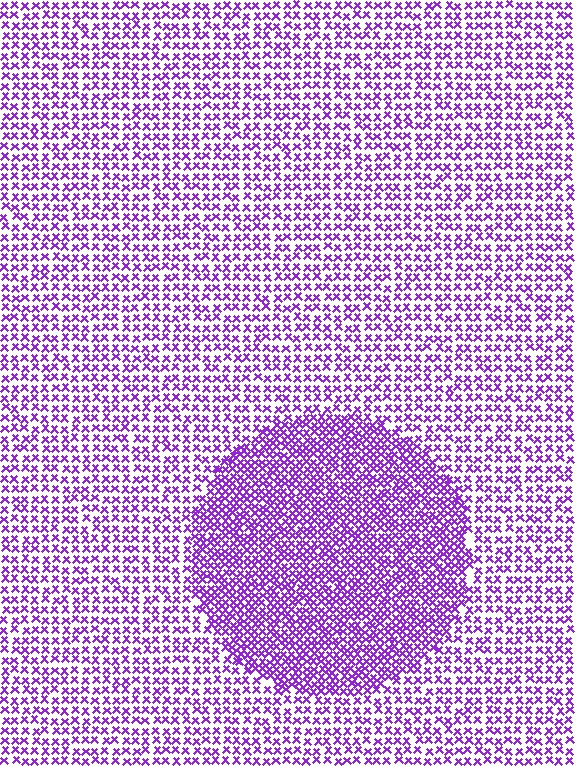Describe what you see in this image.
The image contains small purple elements arranged at two different densities. A circle-shaped region is visible where the elements are more densely packed than the surrounding area.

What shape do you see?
I see a circle.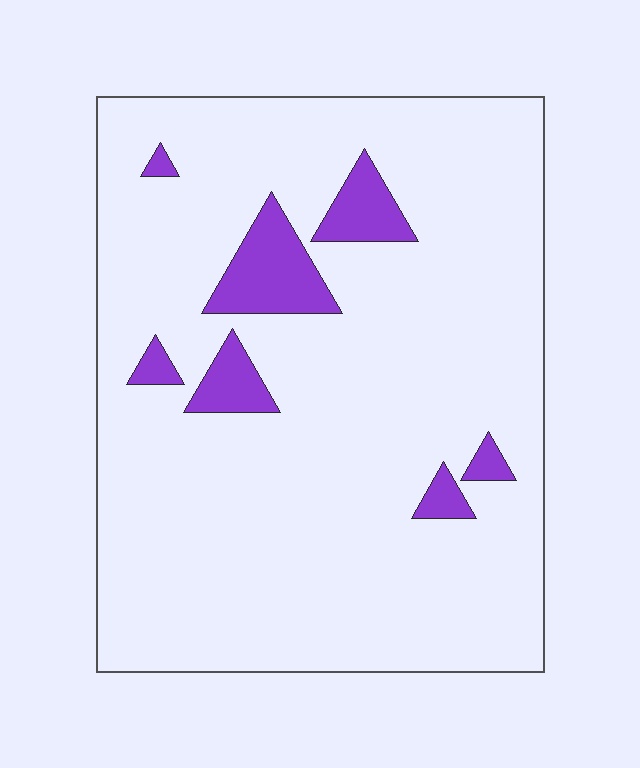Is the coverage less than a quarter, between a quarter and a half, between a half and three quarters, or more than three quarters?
Less than a quarter.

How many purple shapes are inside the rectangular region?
7.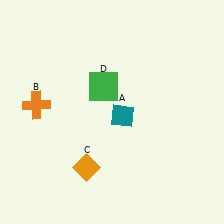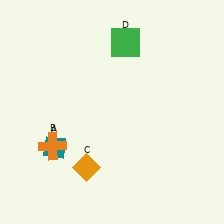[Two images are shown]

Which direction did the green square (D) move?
The green square (D) moved up.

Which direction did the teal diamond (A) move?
The teal diamond (A) moved left.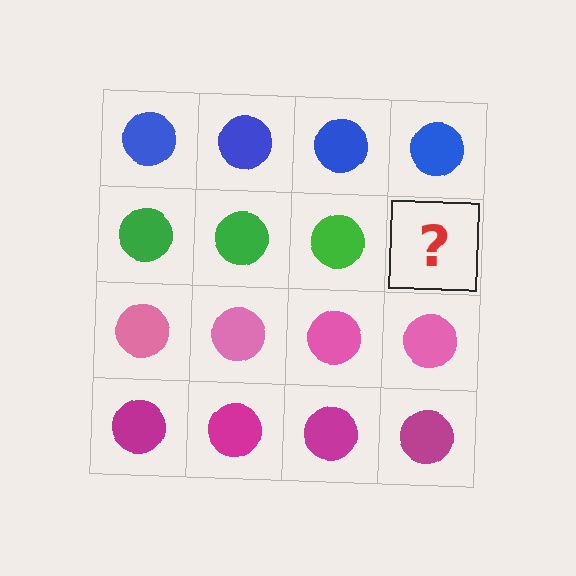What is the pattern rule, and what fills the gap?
The rule is that each row has a consistent color. The gap should be filled with a green circle.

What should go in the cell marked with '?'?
The missing cell should contain a green circle.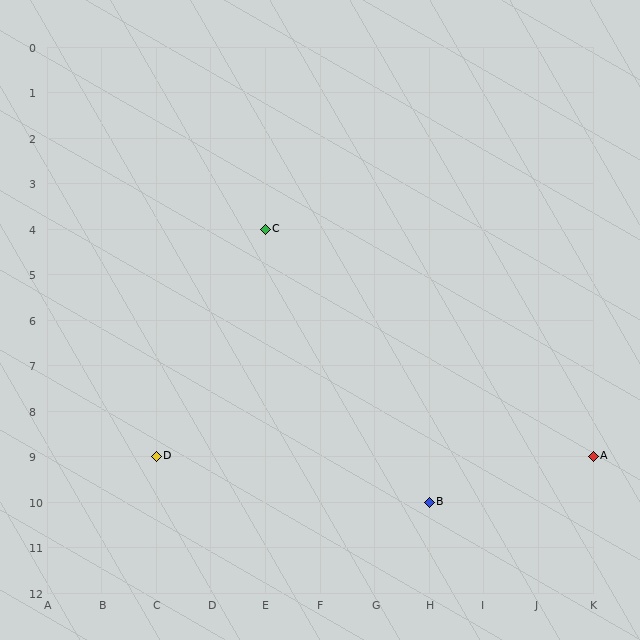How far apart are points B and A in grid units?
Points B and A are 3 columns and 1 row apart (about 3.2 grid units diagonally).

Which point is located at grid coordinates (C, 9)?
Point D is at (C, 9).